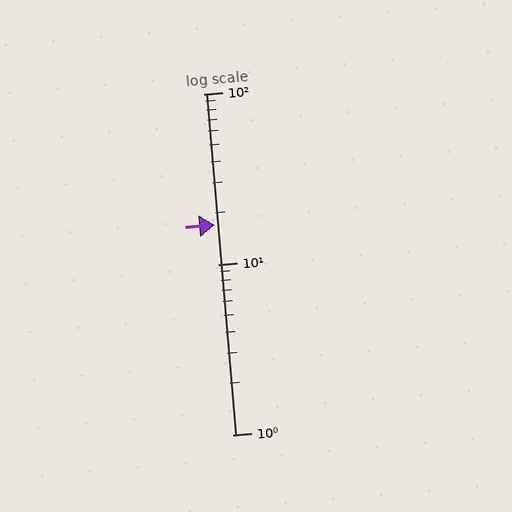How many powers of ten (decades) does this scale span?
The scale spans 2 decades, from 1 to 100.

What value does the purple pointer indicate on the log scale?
The pointer indicates approximately 17.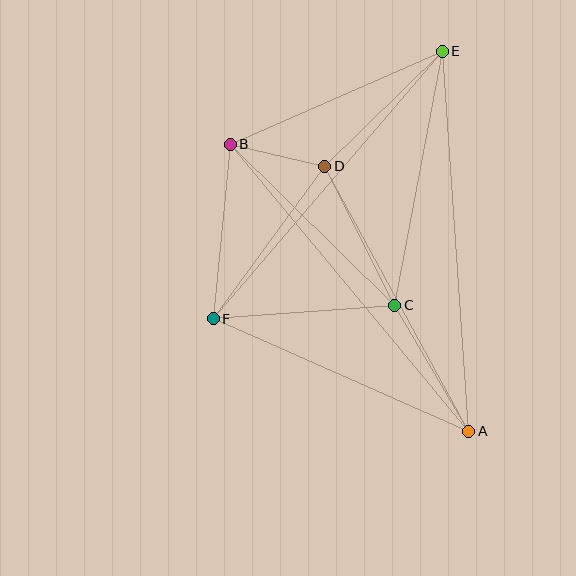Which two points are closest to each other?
Points B and D are closest to each other.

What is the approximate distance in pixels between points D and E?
The distance between D and E is approximately 164 pixels.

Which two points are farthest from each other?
Points A and E are farthest from each other.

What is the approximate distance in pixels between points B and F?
The distance between B and F is approximately 176 pixels.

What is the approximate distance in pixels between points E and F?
The distance between E and F is approximately 353 pixels.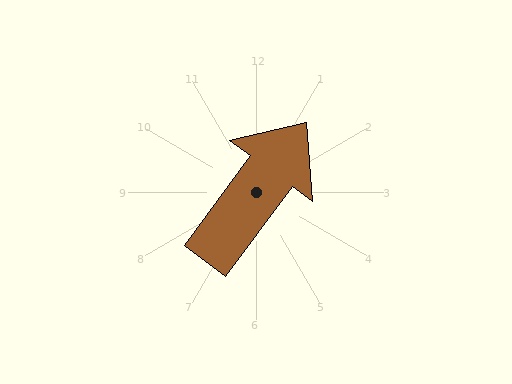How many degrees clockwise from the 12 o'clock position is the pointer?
Approximately 36 degrees.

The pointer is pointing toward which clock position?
Roughly 1 o'clock.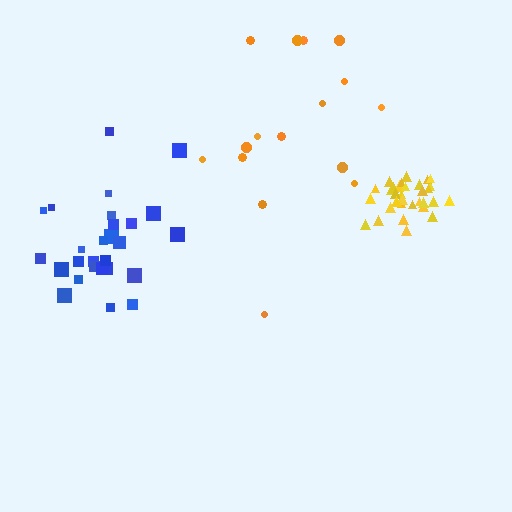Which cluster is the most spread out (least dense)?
Orange.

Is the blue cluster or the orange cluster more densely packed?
Blue.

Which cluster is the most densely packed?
Yellow.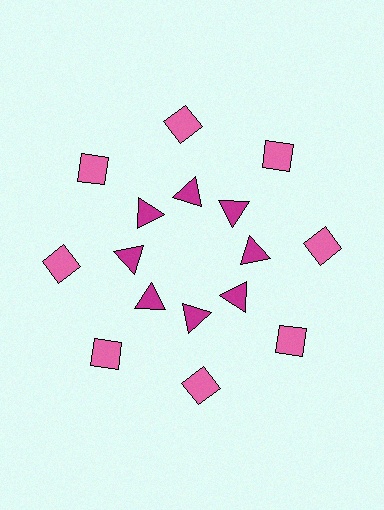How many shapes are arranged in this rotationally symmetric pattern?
There are 16 shapes, arranged in 8 groups of 2.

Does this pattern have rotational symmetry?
Yes, this pattern has 8-fold rotational symmetry. It looks the same after rotating 45 degrees around the center.